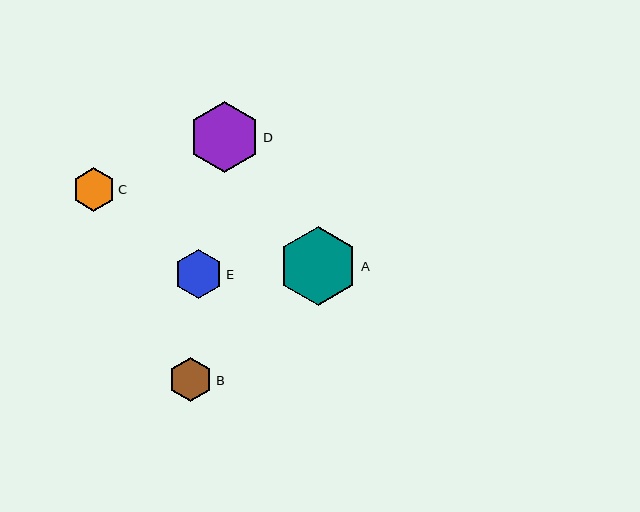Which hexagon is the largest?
Hexagon A is the largest with a size of approximately 79 pixels.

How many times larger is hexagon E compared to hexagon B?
Hexagon E is approximately 1.1 times the size of hexagon B.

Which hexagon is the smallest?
Hexagon C is the smallest with a size of approximately 43 pixels.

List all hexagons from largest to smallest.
From largest to smallest: A, D, E, B, C.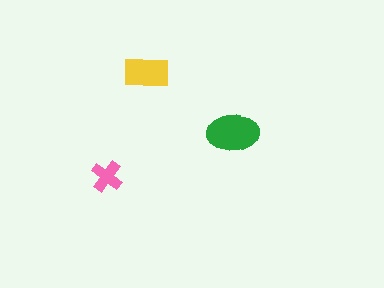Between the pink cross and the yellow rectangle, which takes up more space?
The yellow rectangle.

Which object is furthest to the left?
The pink cross is leftmost.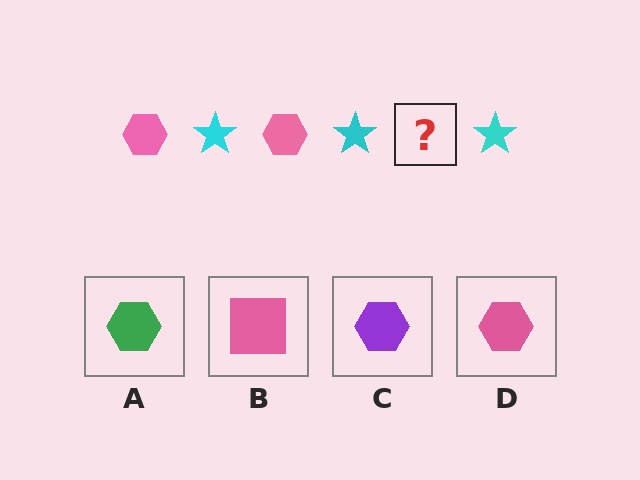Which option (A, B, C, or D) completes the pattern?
D.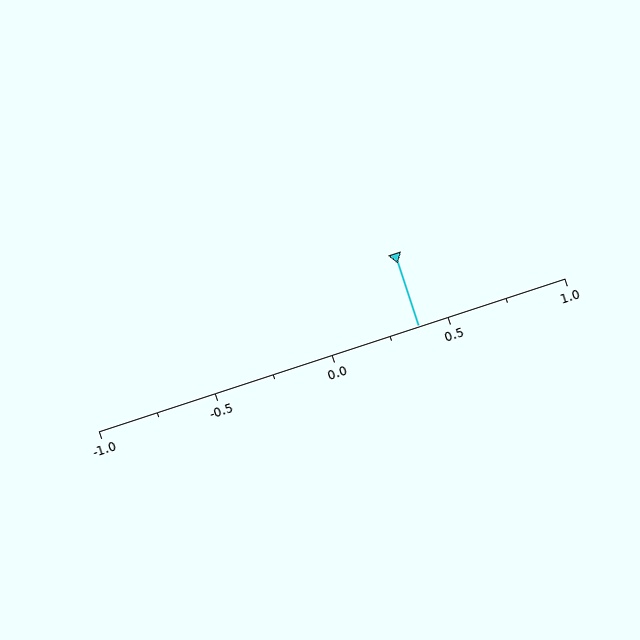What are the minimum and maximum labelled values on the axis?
The axis runs from -1.0 to 1.0.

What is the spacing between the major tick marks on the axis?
The major ticks are spaced 0.5 apart.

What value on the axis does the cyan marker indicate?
The marker indicates approximately 0.38.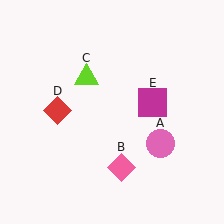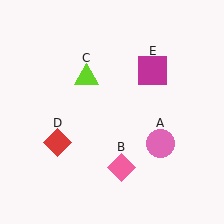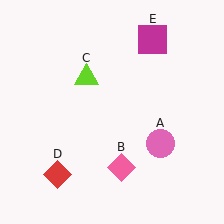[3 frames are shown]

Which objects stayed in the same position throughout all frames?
Pink circle (object A) and pink diamond (object B) and lime triangle (object C) remained stationary.